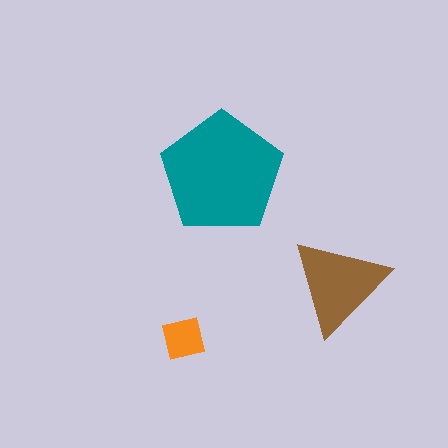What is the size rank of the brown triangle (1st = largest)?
2nd.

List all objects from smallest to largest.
The orange square, the brown triangle, the teal pentagon.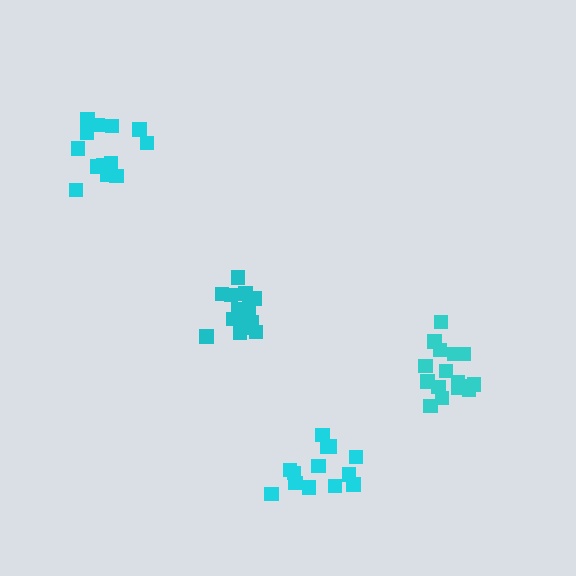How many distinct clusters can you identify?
There are 4 distinct clusters.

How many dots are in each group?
Group 1: 13 dots, Group 2: 16 dots, Group 3: 16 dots, Group 4: 13 dots (58 total).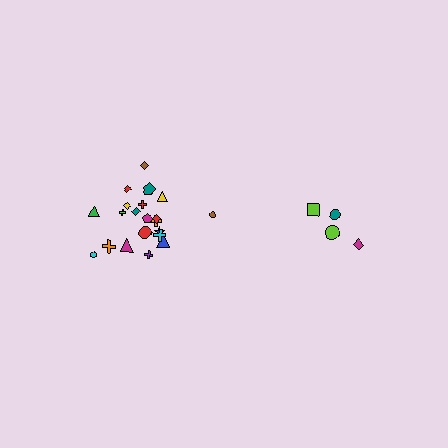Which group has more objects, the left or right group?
The left group.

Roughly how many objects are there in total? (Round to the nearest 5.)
Roughly 25 objects in total.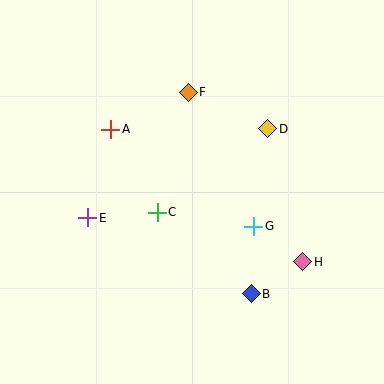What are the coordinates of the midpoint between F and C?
The midpoint between F and C is at (173, 152).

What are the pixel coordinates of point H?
Point H is at (303, 262).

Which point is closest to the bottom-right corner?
Point H is closest to the bottom-right corner.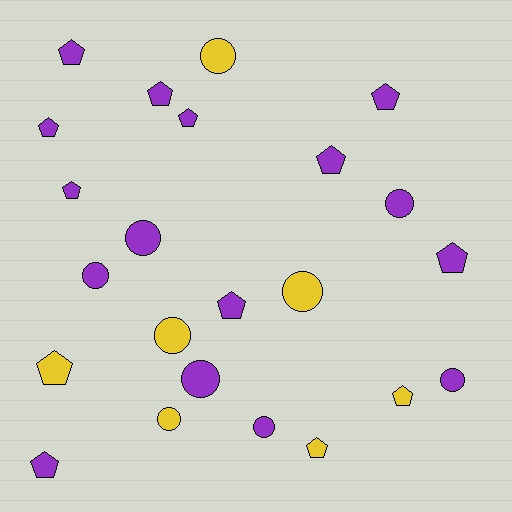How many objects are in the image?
There are 23 objects.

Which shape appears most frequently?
Pentagon, with 13 objects.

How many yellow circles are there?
There are 4 yellow circles.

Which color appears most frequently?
Purple, with 16 objects.